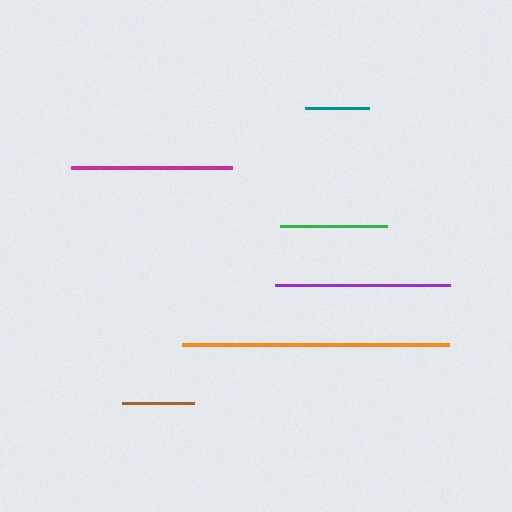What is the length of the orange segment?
The orange segment is approximately 266 pixels long.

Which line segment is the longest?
The orange line is the longest at approximately 266 pixels.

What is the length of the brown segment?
The brown segment is approximately 71 pixels long.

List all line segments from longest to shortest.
From longest to shortest: orange, purple, magenta, green, brown, teal.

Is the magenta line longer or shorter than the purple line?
The purple line is longer than the magenta line.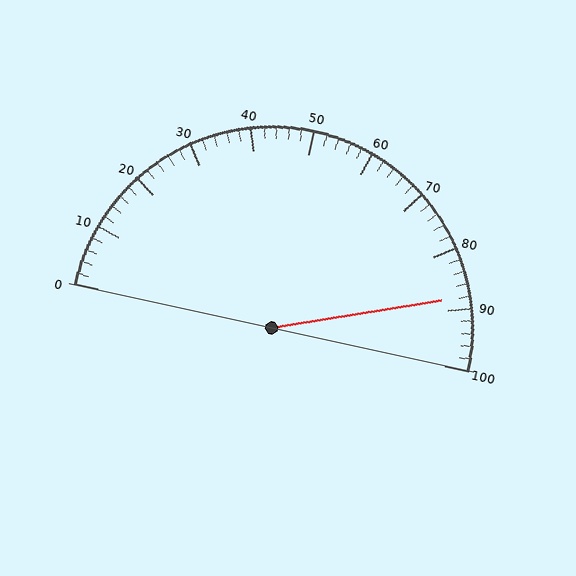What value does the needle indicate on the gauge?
The needle indicates approximately 88.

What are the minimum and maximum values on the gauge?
The gauge ranges from 0 to 100.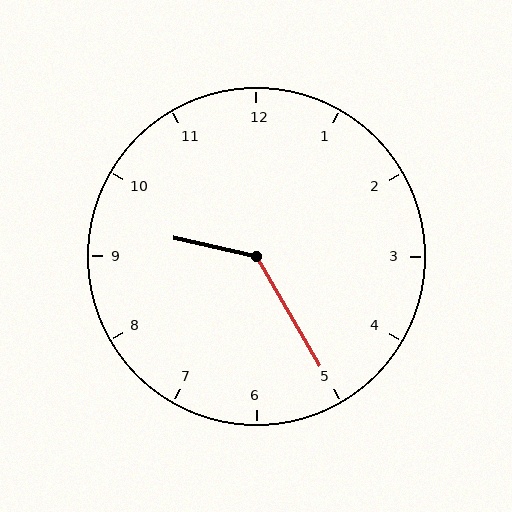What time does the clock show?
9:25.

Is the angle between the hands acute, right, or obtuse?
It is obtuse.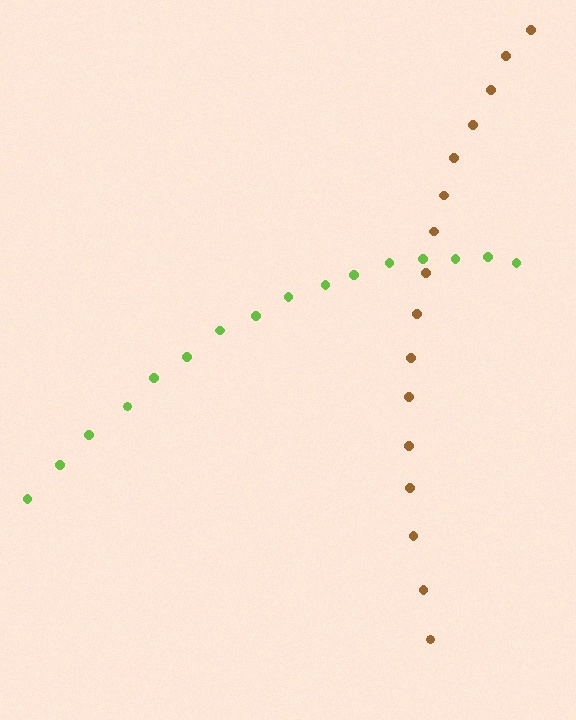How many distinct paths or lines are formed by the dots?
There are 2 distinct paths.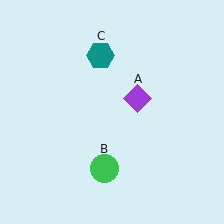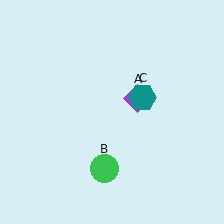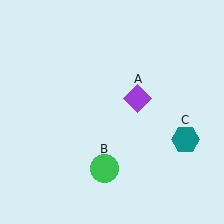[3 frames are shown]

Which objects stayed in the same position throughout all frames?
Purple diamond (object A) and green circle (object B) remained stationary.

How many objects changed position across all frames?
1 object changed position: teal hexagon (object C).